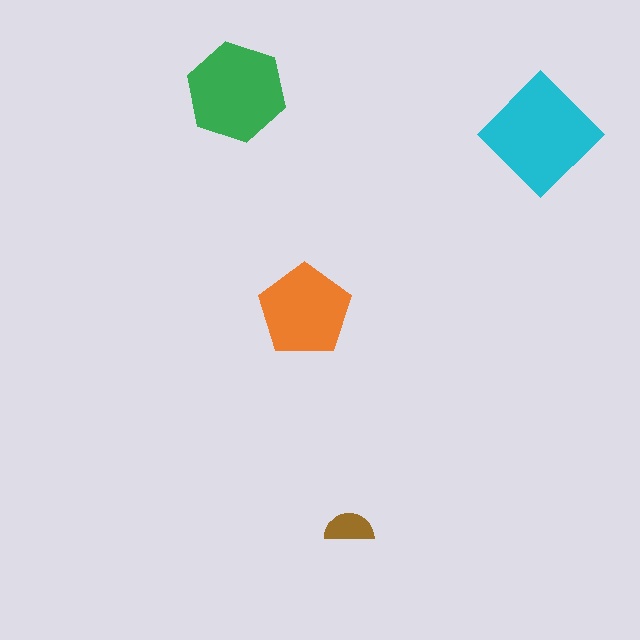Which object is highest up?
The green hexagon is topmost.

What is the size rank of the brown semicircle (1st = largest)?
4th.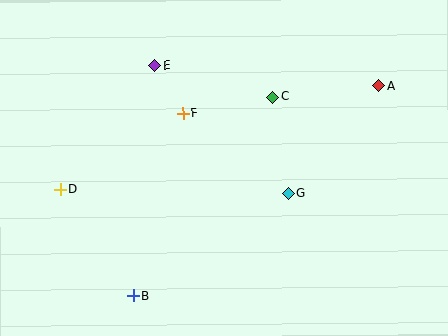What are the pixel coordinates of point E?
Point E is at (155, 65).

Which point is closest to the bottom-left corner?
Point B is closest to the bottom-left corner.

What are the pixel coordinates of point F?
Point F is at (183, 113).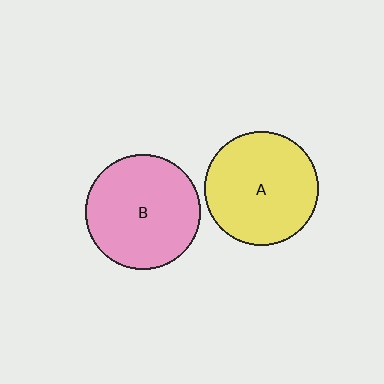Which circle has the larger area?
Circle B (pink).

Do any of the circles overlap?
No, none of the circles overlap.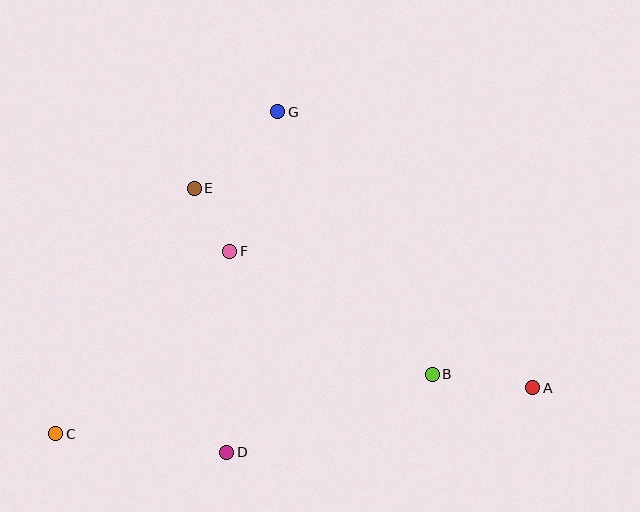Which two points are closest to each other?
Points E and F are closest to each other.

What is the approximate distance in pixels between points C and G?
The distance between C and G is approximately 391 pixels.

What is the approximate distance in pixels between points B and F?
The distance between B and F is approximately 237 pixels.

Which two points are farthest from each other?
Points A and C are farthest from each other.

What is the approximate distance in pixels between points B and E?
The distance between B and E is approximately 302 pixels.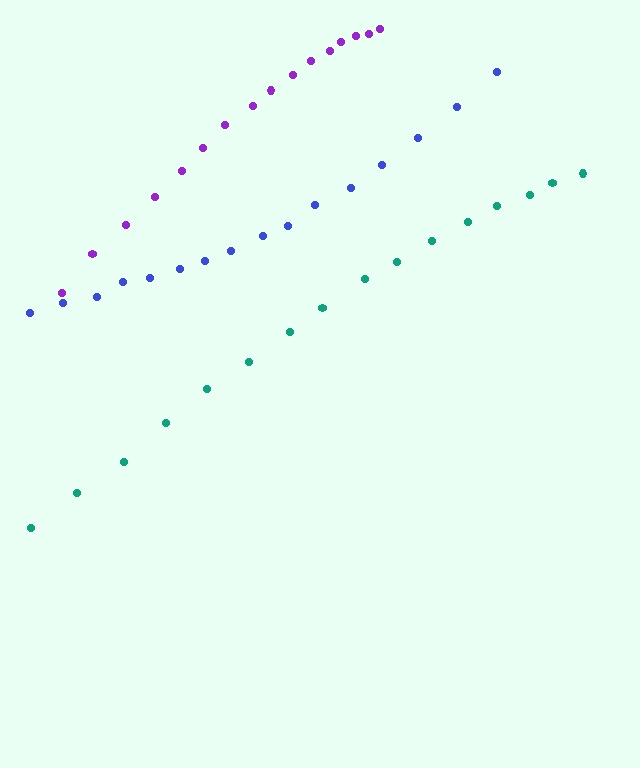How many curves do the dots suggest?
There are 3 distinct paths.